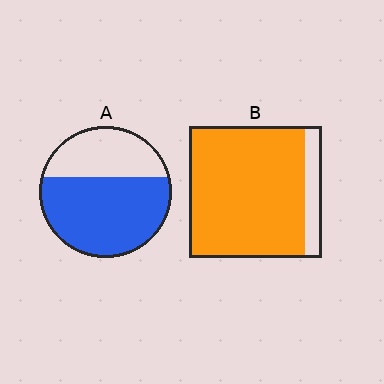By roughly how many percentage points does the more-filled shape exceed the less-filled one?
By roughly 25 percentage points (B over A).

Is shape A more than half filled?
Yes.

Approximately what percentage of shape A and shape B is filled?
A is approximately 65% and B is approximately 85%.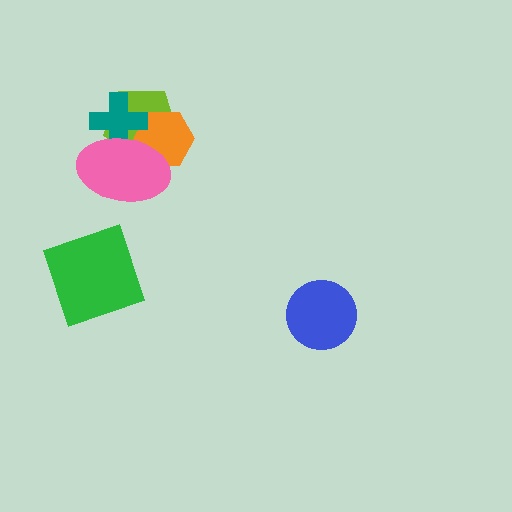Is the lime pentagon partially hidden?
Yes, it is partially covered by another shape.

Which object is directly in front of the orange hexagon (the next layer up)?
The teal cross is directly in front of the orange hexagon.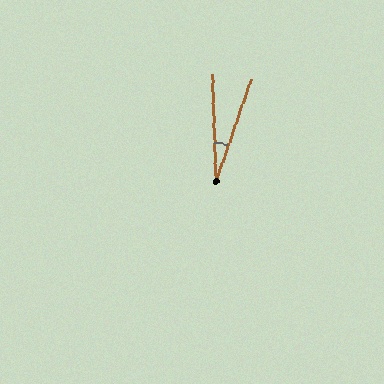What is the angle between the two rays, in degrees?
Approximately 21 degrees.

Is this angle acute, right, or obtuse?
It is acute.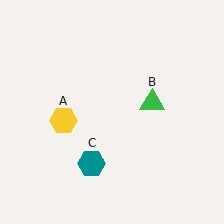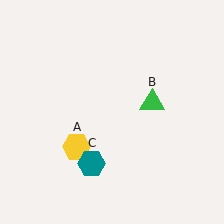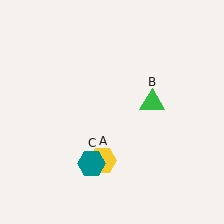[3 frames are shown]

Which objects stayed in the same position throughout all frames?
Green triangle (object B) and teal hexagon (object C) remained stationary.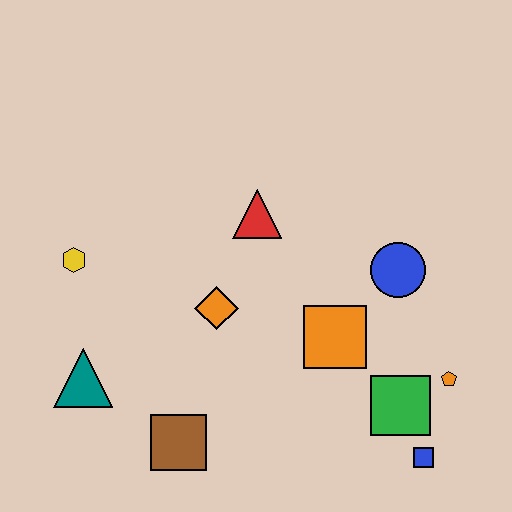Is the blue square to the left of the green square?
No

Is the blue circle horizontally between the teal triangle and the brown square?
No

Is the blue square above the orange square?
No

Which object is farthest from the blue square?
The yellow hexagon is farthest from the blue square.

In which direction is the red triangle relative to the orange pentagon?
The red triangle is to the left of the orange pentagon.